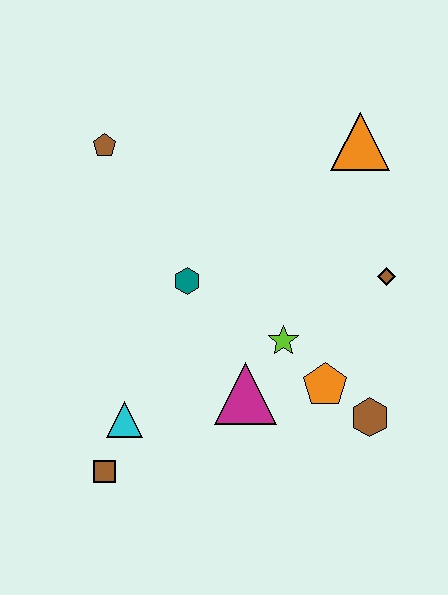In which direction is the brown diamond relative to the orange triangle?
The brown diamond is below the orange triangle.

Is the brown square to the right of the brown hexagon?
No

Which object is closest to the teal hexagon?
The lime star is closest to the teal hexagon.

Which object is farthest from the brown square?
The orange triangle is farthest from the brown square.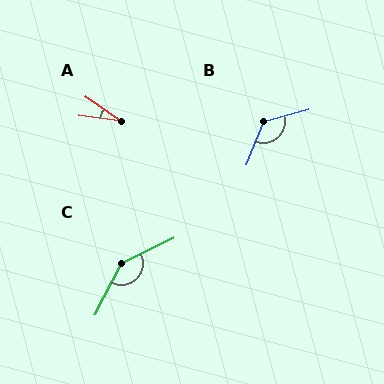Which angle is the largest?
C, at approximately 143 degrees.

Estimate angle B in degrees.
Approximately 127 degrees.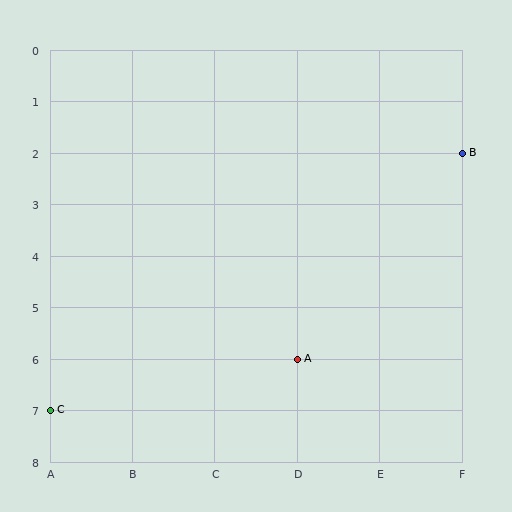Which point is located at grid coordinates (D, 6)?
Point A is at (D, 6).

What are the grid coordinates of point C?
Point C is at grid coordinates (A, 7).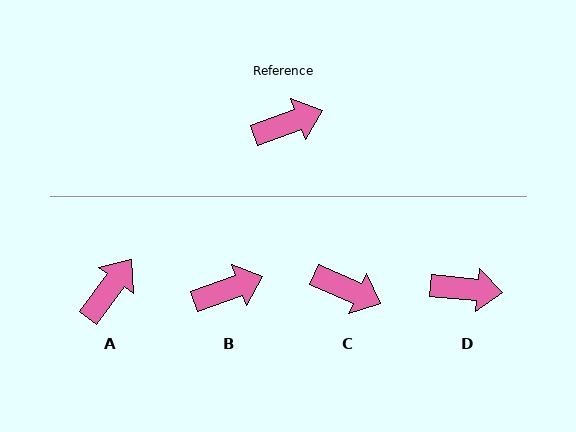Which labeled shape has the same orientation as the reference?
B.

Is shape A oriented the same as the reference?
No, it is off by about 34 degrees.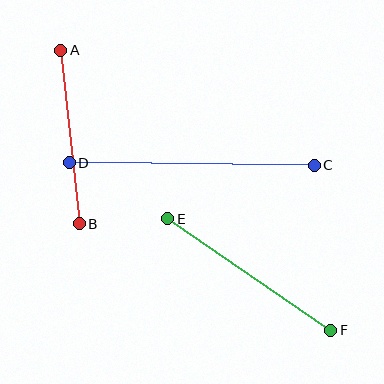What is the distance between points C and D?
The distance is approximately 245 pixels.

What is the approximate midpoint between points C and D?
The midpoint is at approximately (192, 164) pixels.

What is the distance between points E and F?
The distance is approximately 197 pixels.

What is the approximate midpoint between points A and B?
The midpoint is at approximately (70, 137) pixels.